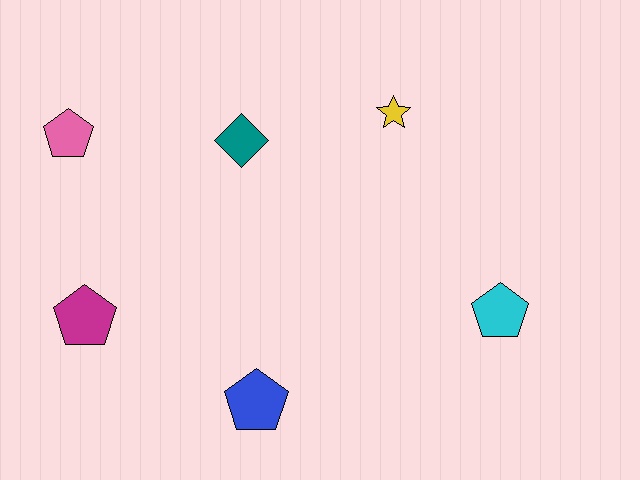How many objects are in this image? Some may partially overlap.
There are 6 objects.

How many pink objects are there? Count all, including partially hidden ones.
There is 1 pink object.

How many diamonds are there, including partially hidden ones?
There is 1 diamond.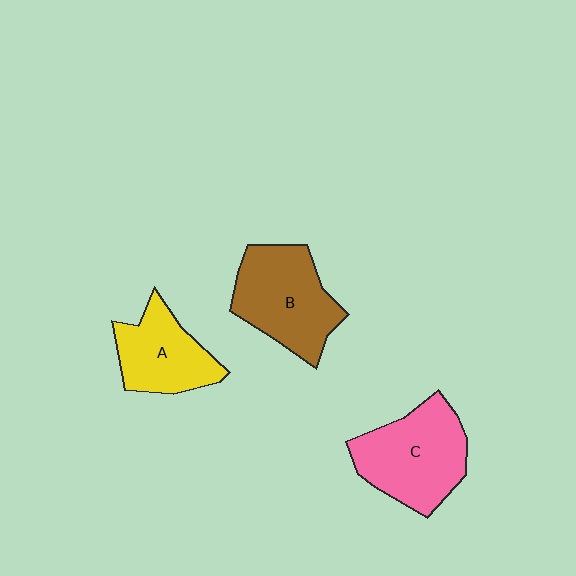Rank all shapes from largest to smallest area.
From largest to smallest: C (pink), B (brown), A (yellow).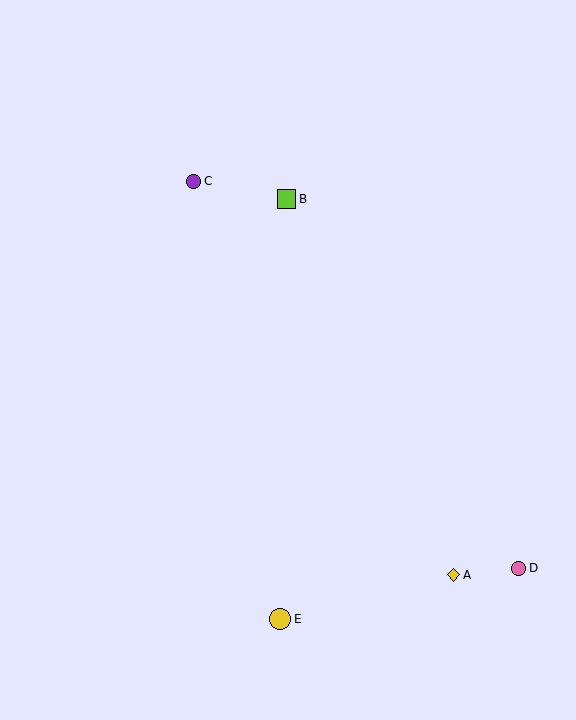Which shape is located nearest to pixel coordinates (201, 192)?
The purple circle (labeled C) at (193, 182) is nearest to that location.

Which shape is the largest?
The yellow circle (labeled E) is the largest.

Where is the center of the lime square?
The center of the lime square is at (287, 199).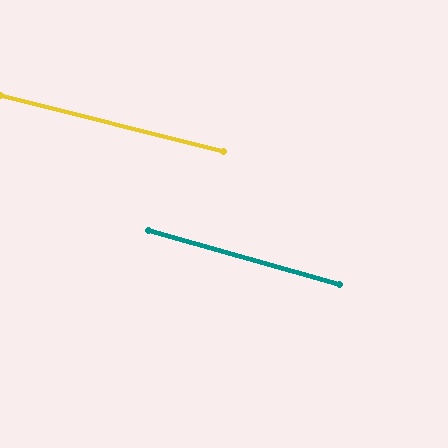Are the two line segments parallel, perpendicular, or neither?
Parallel — their directions differ by only 1.5°.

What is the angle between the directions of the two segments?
Approximately 2 degrees.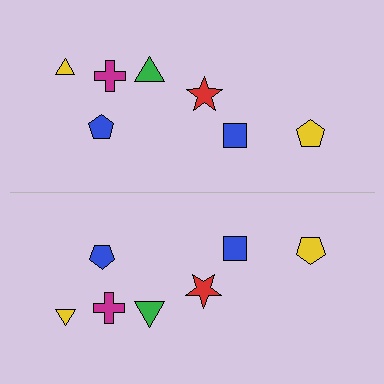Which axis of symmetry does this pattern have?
The pattern has a horizontal axis of symmetry running through the center of the image.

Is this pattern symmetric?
Yes, this pattern has bilateral (reflection) symmetry.